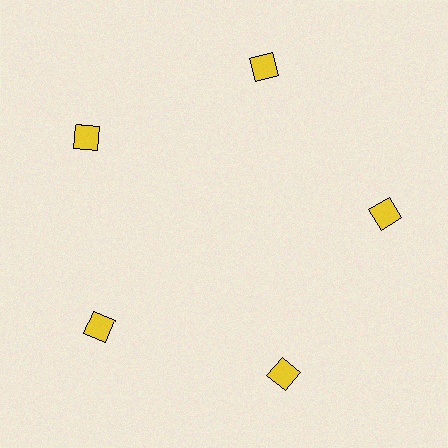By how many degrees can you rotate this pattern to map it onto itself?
The pattern maps onto itself every 72 degrees of rotation.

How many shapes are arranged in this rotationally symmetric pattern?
There are 5 shapes, arranged in 5 groups of 1.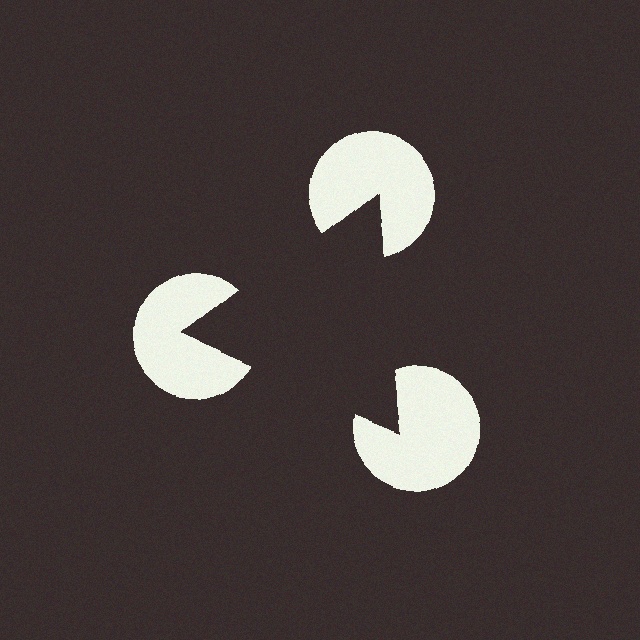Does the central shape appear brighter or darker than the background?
It typically appears slightly darker than the background, even though no actual brightness change is drawn.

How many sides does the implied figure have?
3 sides.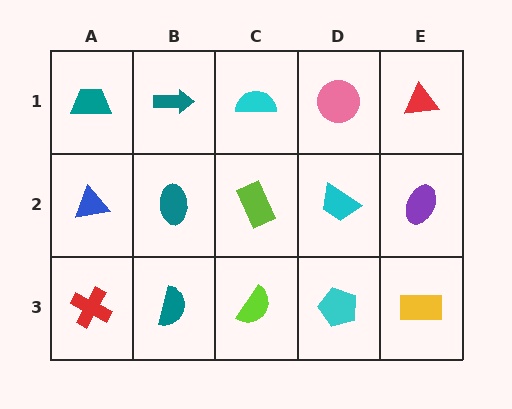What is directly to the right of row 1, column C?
A pink circle.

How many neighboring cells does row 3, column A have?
2.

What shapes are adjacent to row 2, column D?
A pink circle (row 1, column D), a cyan pentagon (row 3, column D), a lime rectangle (row 2, column C), a purple ellipse (row 2, column E).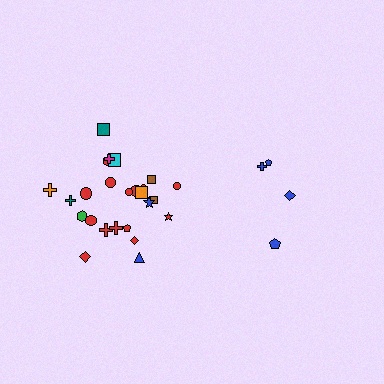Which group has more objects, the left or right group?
The left group.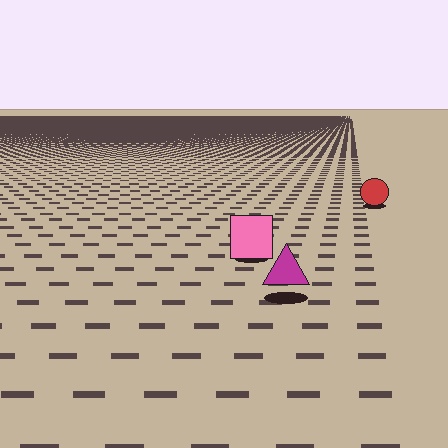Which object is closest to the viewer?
The magenta triangle is closest. The texture marks near it are larger and more spread out.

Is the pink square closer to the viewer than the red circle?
Yes. The pink square is closer — you can tell from the texture gradient: the ground texture is coarser near it.